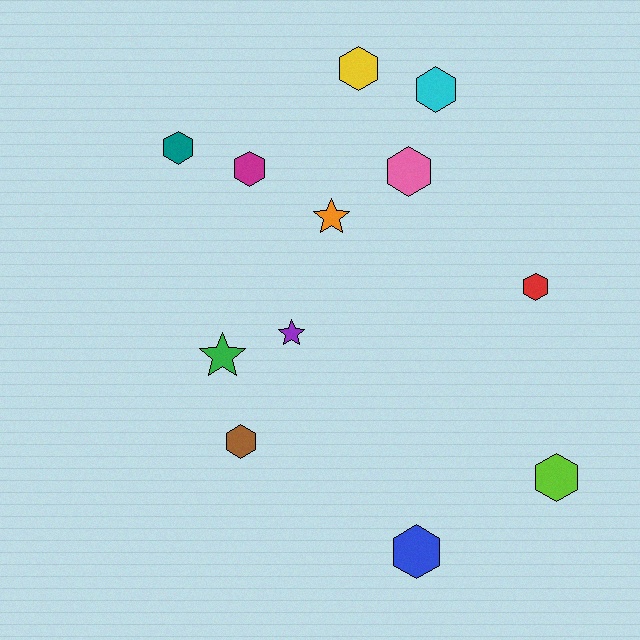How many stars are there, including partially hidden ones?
There are 3 stars.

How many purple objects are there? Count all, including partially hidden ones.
There is 1 purple object.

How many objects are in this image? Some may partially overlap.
There are 12 objects.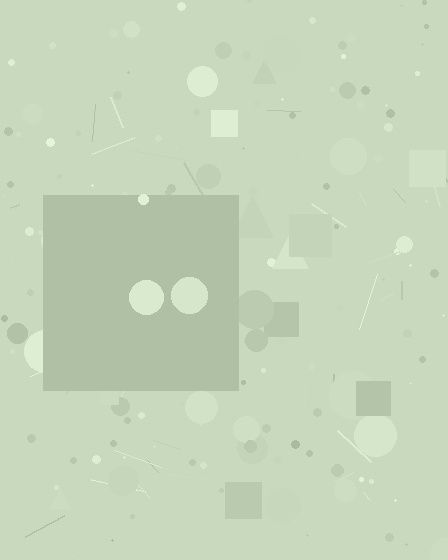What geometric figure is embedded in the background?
A square is embedded in the background.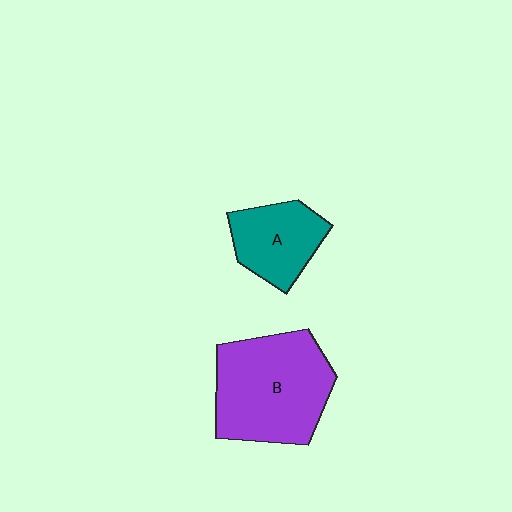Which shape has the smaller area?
Shape A (teal).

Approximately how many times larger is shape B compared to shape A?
Approximately 1.8 times.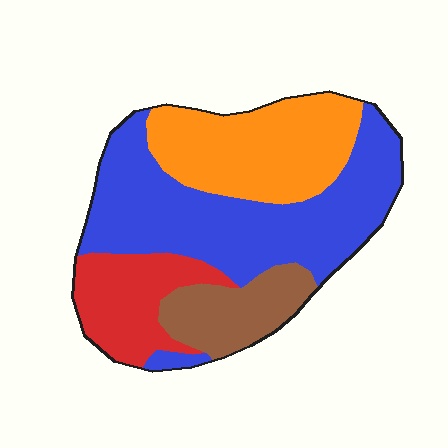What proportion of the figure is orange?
Orange takes up about one quarter (1/4) of the figure.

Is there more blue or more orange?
Blue.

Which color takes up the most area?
Blue, at roughly 45%.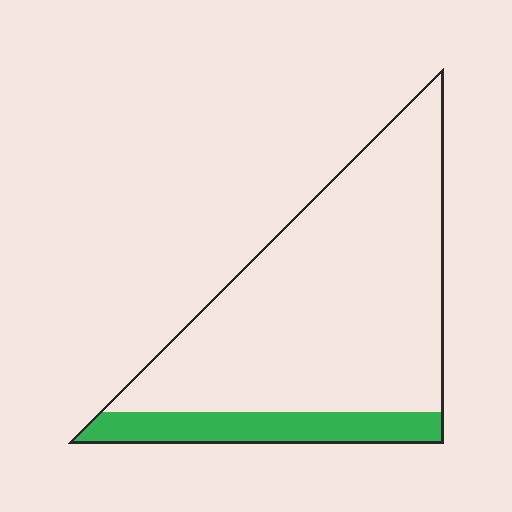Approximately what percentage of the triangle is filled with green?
Approximately 15%.